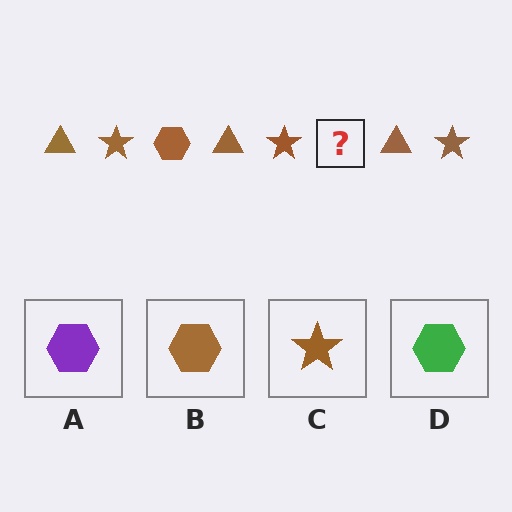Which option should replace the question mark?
Option B.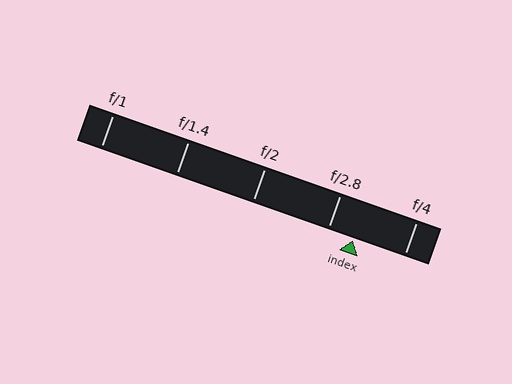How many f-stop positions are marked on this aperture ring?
There are 5 f-stop positions marked.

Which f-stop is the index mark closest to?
The index mark is closest to f/2.8.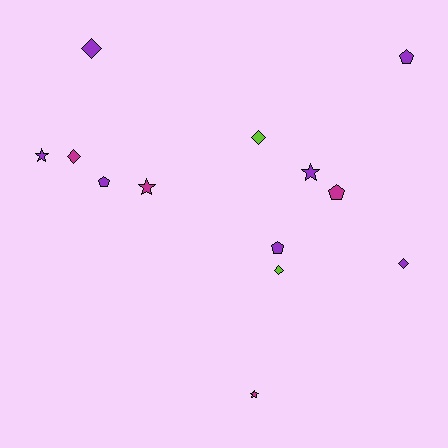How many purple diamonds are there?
There are 2 purple diamonds.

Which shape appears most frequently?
Diamond, with 5 objects.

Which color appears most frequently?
Purple, with 7 objects.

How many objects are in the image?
There are 13 objects.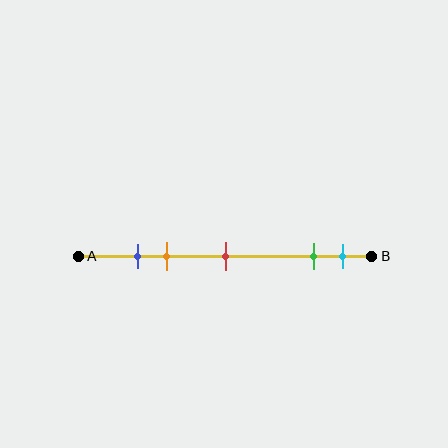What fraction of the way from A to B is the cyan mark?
The cyan mark is approximately 90% (0.9) of the way from A to B.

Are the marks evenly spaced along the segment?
No, the marks are not evenly spaced.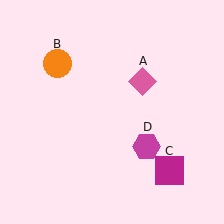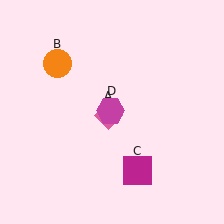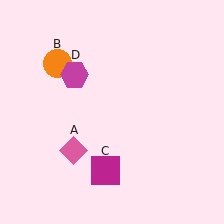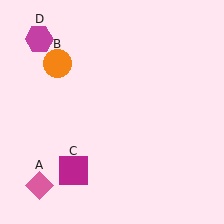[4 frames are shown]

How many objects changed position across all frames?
3 objects changed position: pink diamond (object A), magenta square (object C), magenta hexagon (object D).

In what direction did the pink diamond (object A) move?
The pink diamond (object A) moved down and to the left.